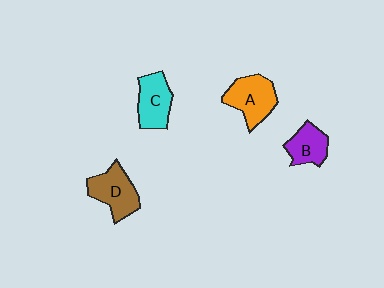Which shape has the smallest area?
Shape B (purple).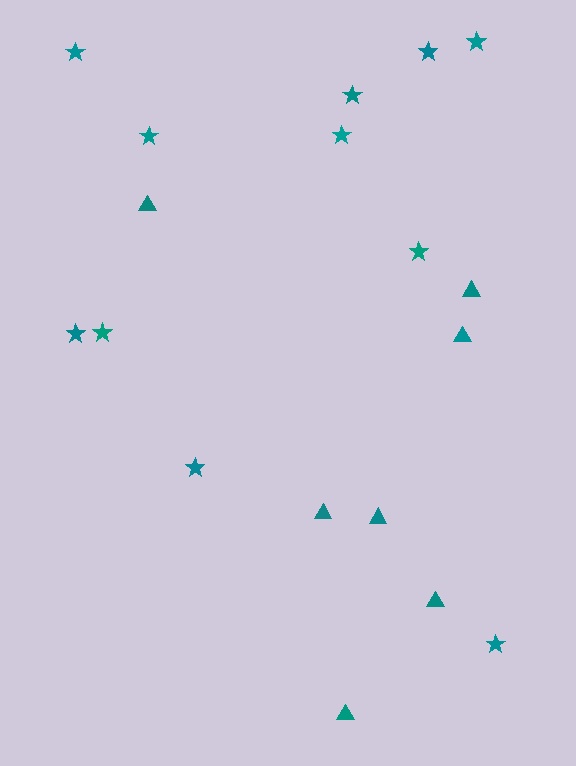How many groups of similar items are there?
There are 2 groups: one group of stars (11) and one group of triangles (7).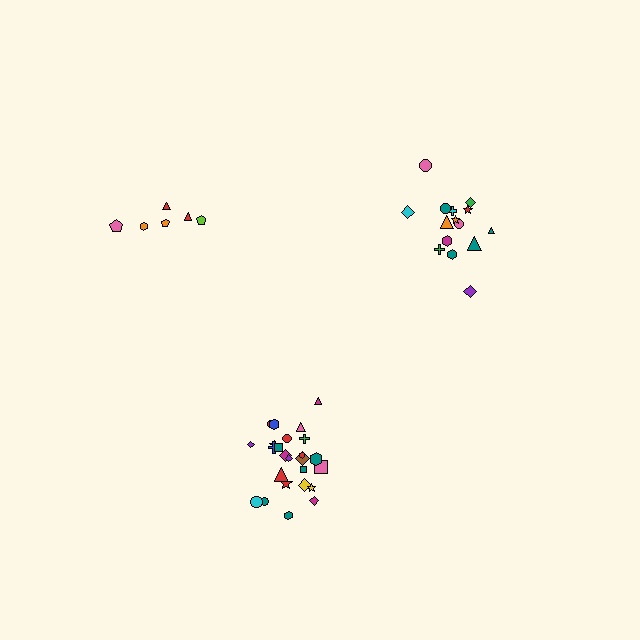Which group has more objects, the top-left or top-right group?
The top-right group.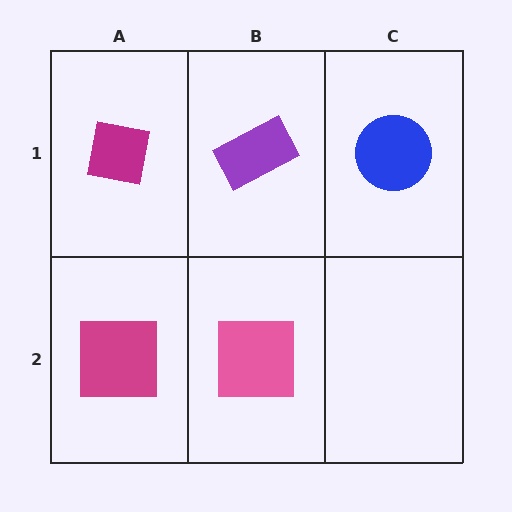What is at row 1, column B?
A purple rectangle.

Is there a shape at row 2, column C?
No, that cell is empty.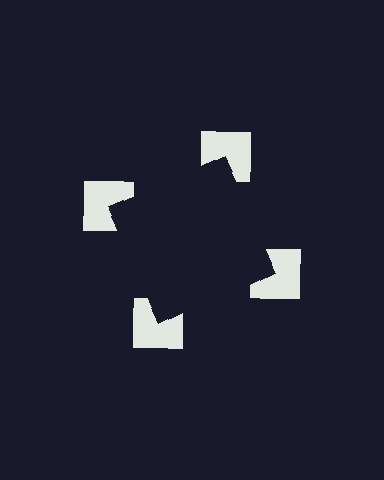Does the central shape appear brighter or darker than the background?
It typically appears slightly darker than the background, even though no actual brightness change is drawn.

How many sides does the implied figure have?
4 sides.